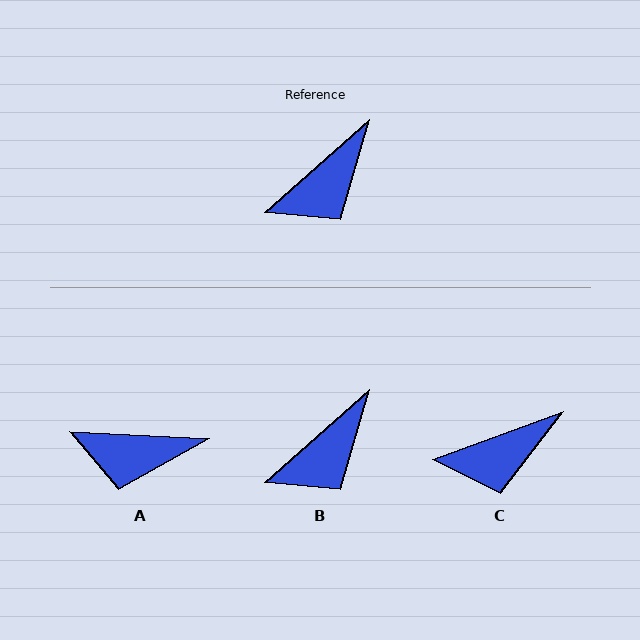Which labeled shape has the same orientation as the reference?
B.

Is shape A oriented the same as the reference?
No, it is off by about 44 degrees.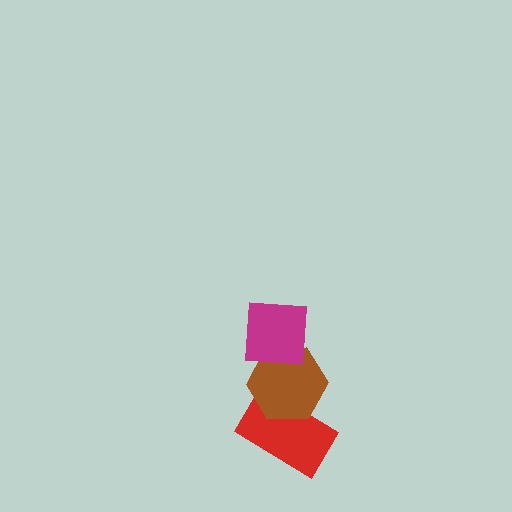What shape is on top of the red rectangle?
The brown hexagon is on top of the red rectangle.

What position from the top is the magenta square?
The magenta square is 1st from the top.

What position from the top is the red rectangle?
The red rectangle is 3rd from the top.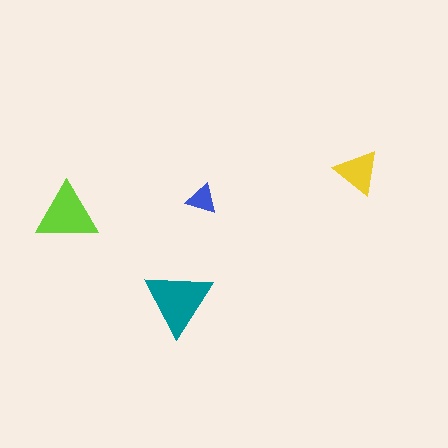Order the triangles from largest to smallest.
the teal one, the lime one, the yellow one, the blue one.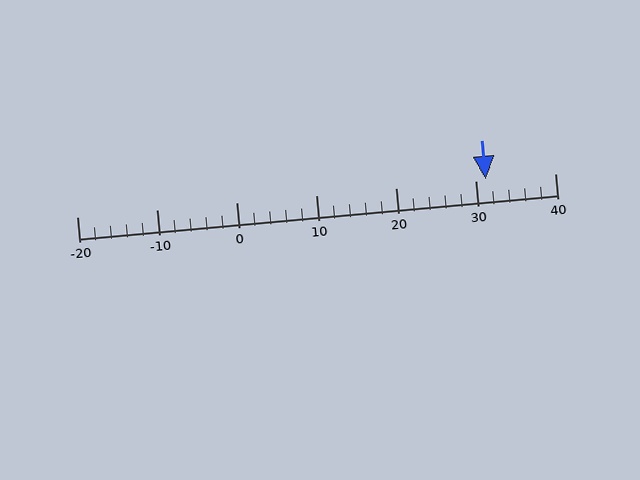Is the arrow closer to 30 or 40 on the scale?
The arrow is closer to 30.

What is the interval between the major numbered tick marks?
The major tick marks are spaced 10 units apart.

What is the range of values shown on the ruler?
The ruler shows values from -20 to 40.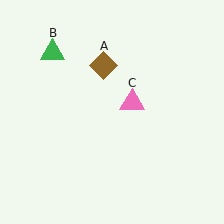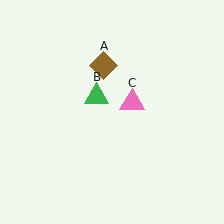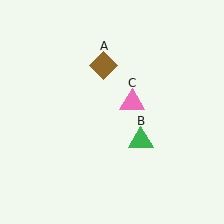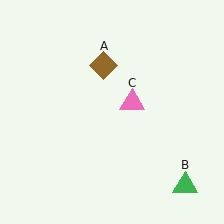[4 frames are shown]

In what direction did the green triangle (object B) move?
The green triangle (object B) moved down and to the right.